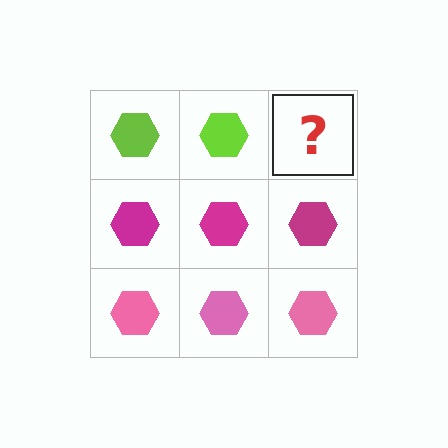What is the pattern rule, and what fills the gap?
The rule is that each row has a consistent color. The gap should be filled with a lime hexagon.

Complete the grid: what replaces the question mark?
The question mark should be replaced with a lime hexagon.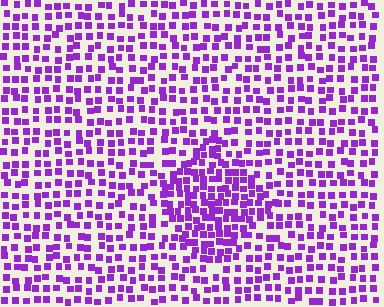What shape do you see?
I see a diamond.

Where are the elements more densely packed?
The elements are more densely packed inside the diamond boundary.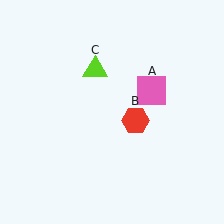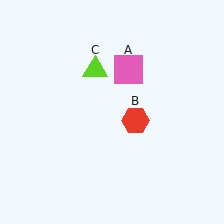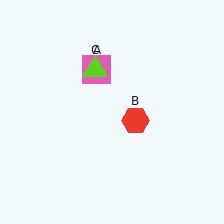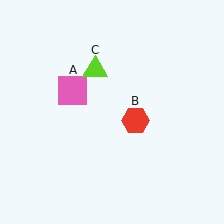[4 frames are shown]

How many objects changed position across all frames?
1 object changed position: pink square (object A).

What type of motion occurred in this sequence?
The pink square (object A) rotated counterclockwise around the center of the scene.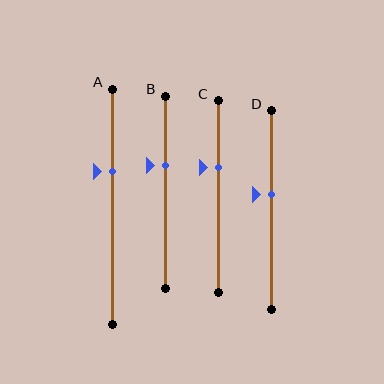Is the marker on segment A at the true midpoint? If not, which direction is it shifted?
No, the marker on segment A is shifted upward by about 15% of the segment length.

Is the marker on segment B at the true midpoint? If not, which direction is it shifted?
No, the marker on segment B is shifted upward by about 14% of the segment length.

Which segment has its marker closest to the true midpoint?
Segment D has its marker closest to the true midpoint.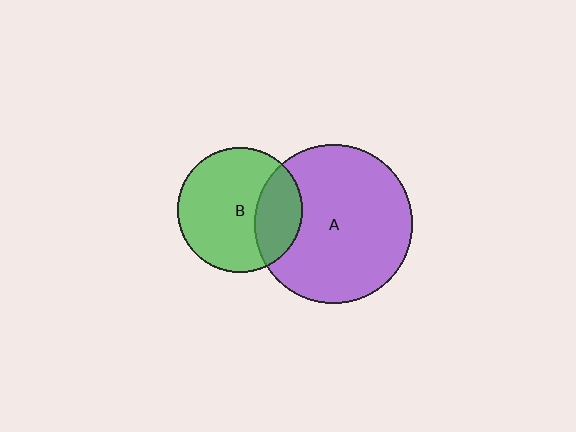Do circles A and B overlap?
Yes.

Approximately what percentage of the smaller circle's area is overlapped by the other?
Approximately 30%.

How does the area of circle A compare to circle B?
Approximately 1.6 times.